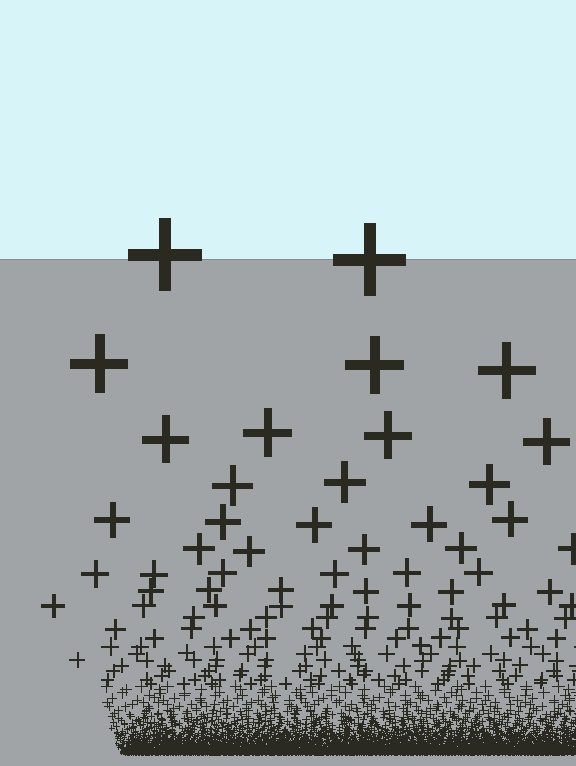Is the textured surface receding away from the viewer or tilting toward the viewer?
The surface appears to tilt toward the viewer. Texture elements get larger and sparser toward the top.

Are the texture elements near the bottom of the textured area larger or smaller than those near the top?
Smaller. The gradient is inverted — elements near the bottom are smaller and denser.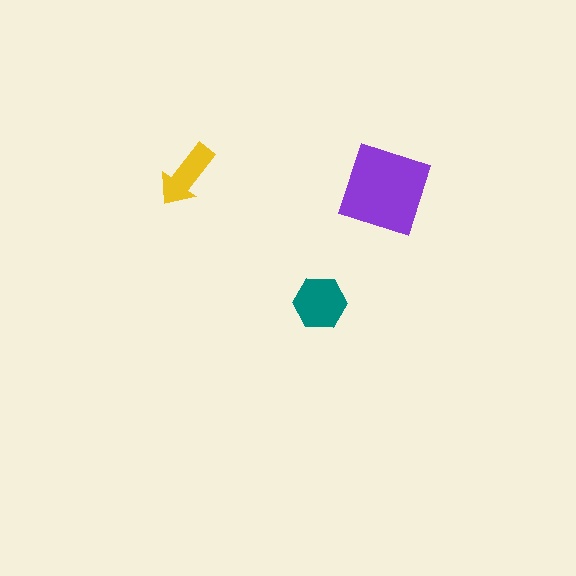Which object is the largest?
The purple diamond.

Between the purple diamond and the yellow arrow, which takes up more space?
The purple diamond.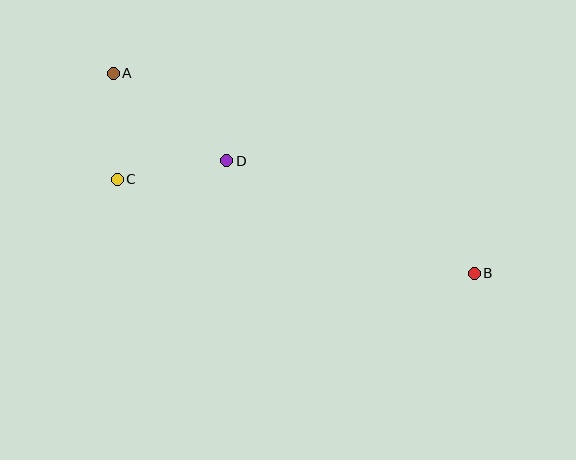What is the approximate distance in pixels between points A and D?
The distance between A and D is approximately 144 pixels.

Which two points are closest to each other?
Points A and C are closest to each other.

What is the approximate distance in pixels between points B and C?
The distance between B and C is approximately 370 pixels.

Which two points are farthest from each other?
Points A and B are farthest from each other.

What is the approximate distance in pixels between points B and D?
The distance between B and D is approximately 272 pixels.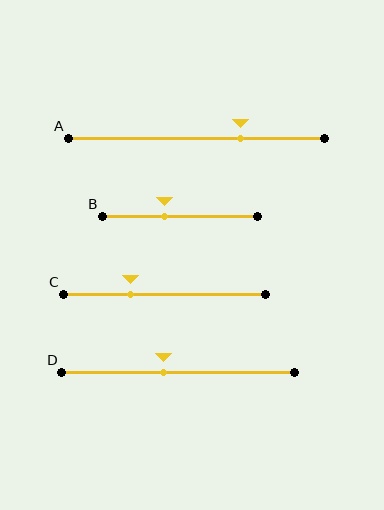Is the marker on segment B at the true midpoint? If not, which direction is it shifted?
No, the marker on segment B is shifted to the left by about 10% of the segment length.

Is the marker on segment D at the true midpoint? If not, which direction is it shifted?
No, the marker on segment D is shifted to the left by about 6% of the segment length.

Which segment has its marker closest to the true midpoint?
Segment D has its marker closest to the true midpoint.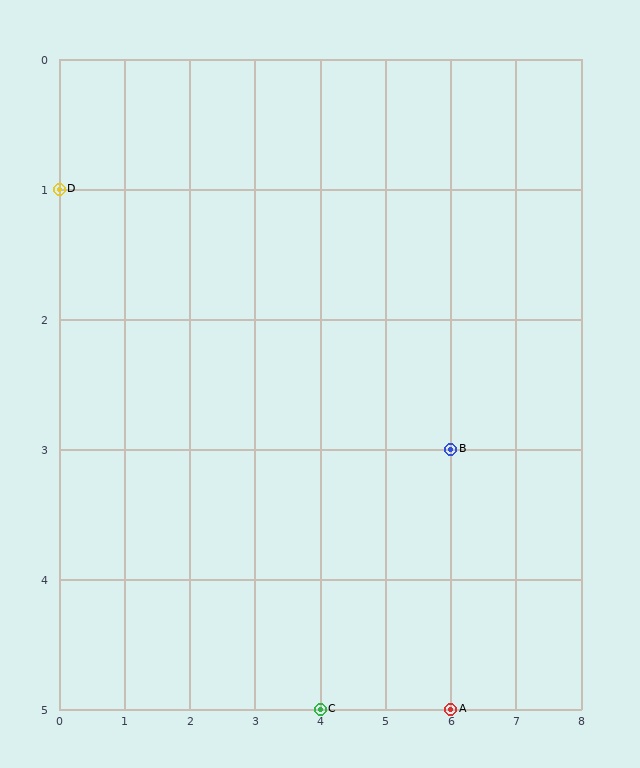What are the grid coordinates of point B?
Point B is at grid coordinates (6, 3).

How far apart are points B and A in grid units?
Points B and A are 2 rows apart.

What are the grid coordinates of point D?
Point D is at grid coordinates (0, 1).